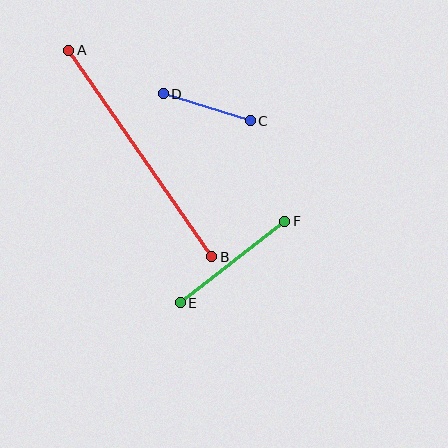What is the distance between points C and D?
The distance is approximately 91 pixels.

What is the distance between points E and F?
The distance is approximately 133 pixels.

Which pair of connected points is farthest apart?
Points A and B are farthest apart.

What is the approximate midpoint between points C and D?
The midpoint is at approximately (207, 107) pixels.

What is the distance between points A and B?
The distance is approximately 251 pixels.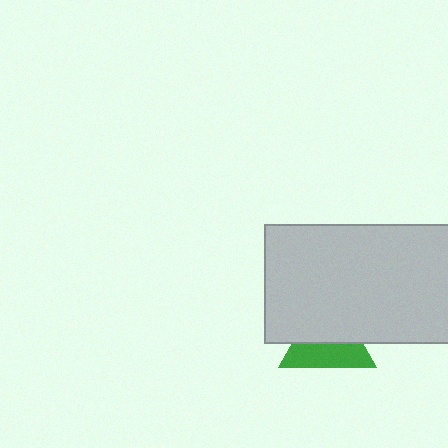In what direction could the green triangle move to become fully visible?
The green triangle could move down. That would shift it out from behind the light gray rectangle entirely.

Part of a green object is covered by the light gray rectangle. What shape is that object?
It is a triangle.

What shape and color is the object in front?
The object in front is a light gray rectangle.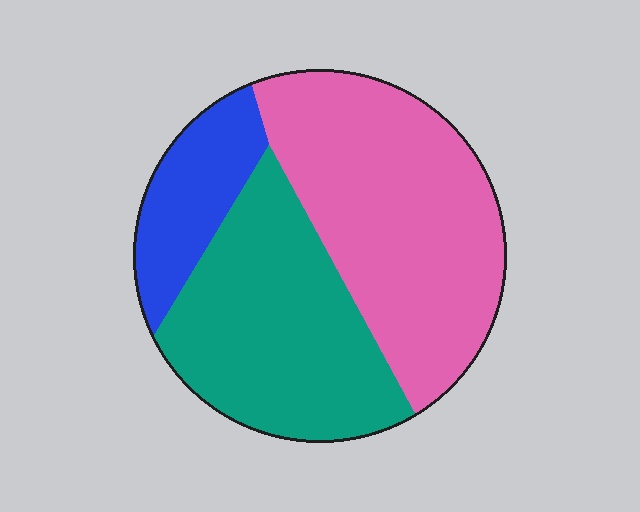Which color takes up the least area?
Blue, at roughly 15%.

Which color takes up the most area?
Pink, at roughly 45%.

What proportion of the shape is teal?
Teal covers 38% of the shape.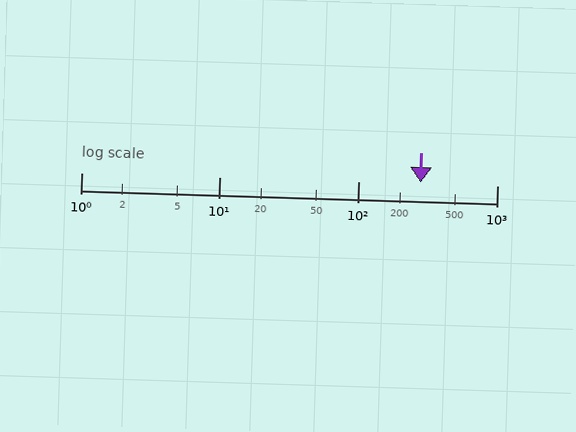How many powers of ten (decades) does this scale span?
The scale spans 3 decades, from 1 to 1000.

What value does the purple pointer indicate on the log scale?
The pointer indicates approximately 280.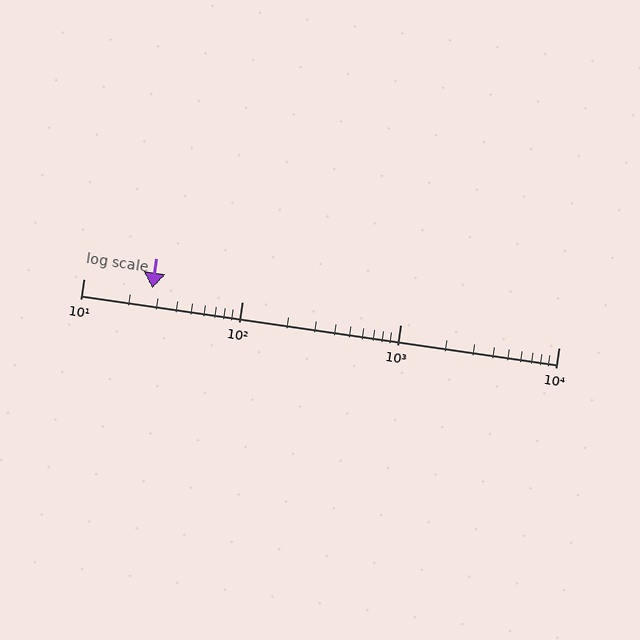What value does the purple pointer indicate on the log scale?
The pointer indicates approximately 27.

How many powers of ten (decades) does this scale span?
The scale spans 3 decades, from 10 to 10000.